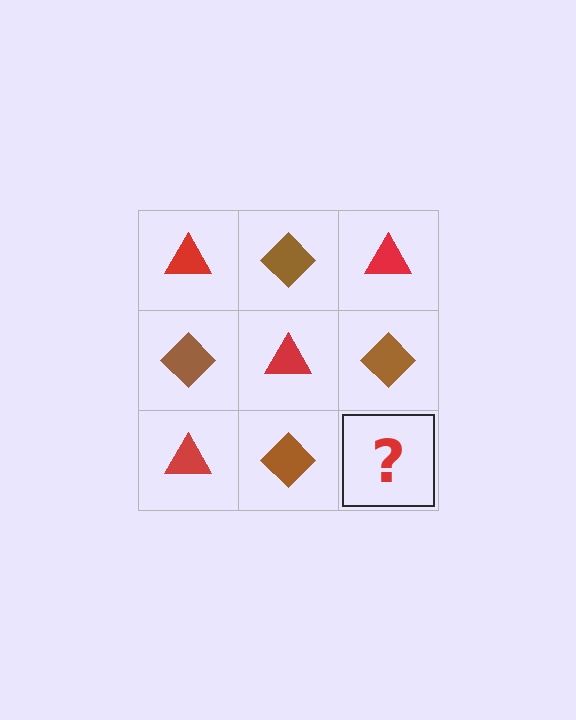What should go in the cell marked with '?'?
The missing cell should contain a red triangle.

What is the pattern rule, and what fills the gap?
The rule is that it alternates red triangle and brown diamond in a checkerboard pattern. The gap should be filled with a red triangle.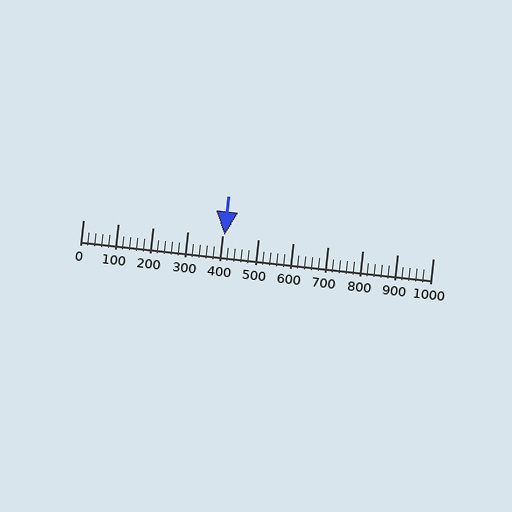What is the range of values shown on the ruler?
The ruler shows values from 0 to 1000.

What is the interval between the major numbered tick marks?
The major tick marks are spaced 100 units apart.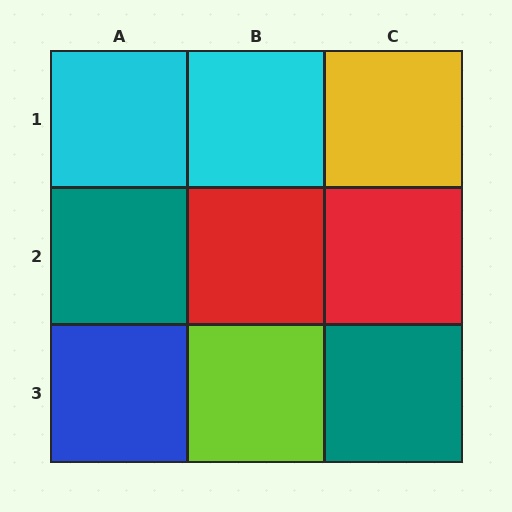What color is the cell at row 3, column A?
Blue.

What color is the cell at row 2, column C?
Red.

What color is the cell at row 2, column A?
Teal.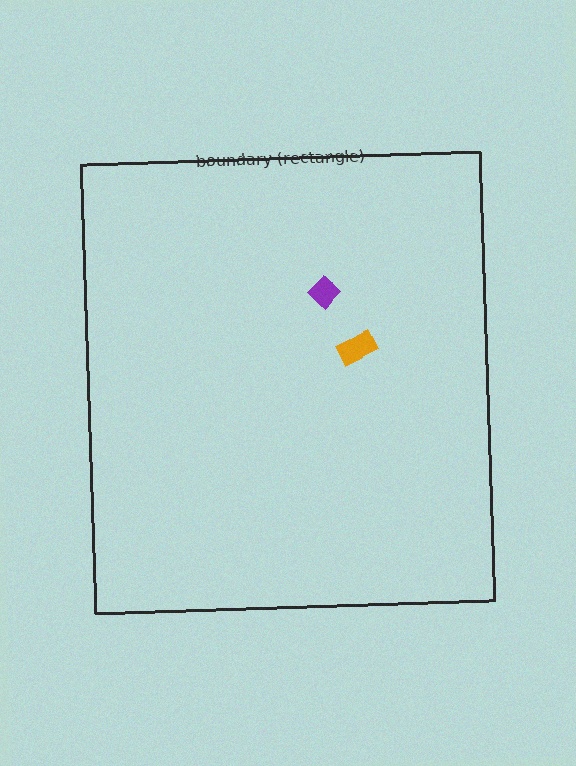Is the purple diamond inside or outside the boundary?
Inside.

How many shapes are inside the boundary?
2 inside, 0 outside.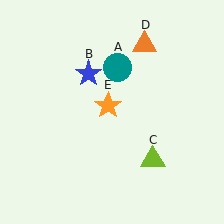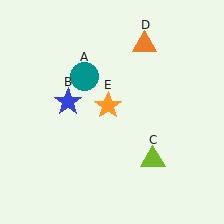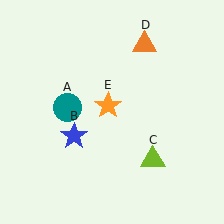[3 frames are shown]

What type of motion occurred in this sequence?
The teal circle (object A), blue star (object B) rotated counterclockwise around the center of the scene.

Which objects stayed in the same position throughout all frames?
Lime triangle (object C) and orange triangle (object D) and orange star (object E) remained stationary.